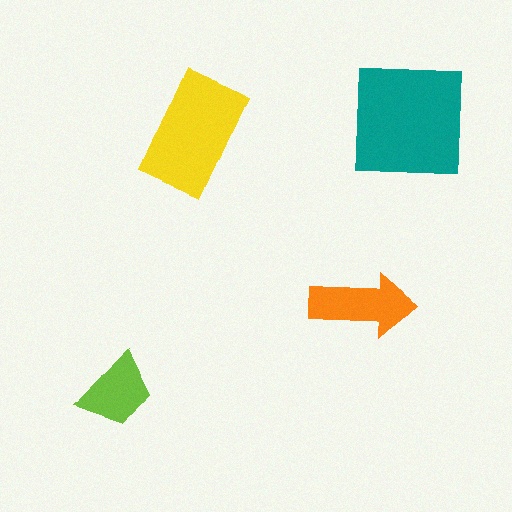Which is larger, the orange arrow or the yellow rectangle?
The yellow rectangle.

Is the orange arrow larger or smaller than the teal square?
Smaller.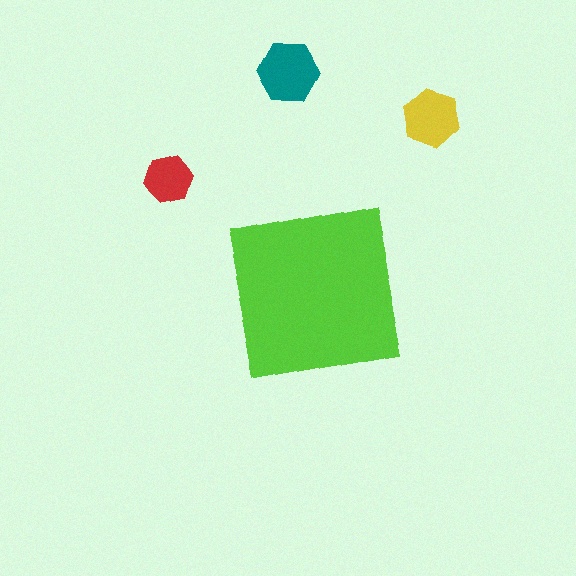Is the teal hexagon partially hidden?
No, the teal hexagon is fully visible.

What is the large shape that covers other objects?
A lime square.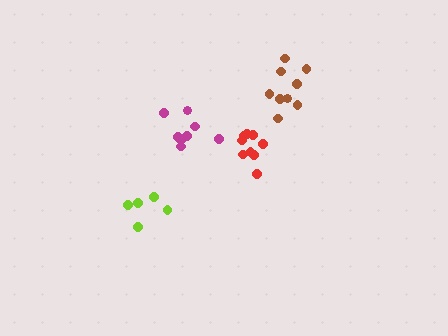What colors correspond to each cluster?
The clusters are colored: brown, red, magenta, lime.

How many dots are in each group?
Group 1: 9 dots, Group 2: 9 dots, Group 3: 8 dots, Group 4: 6 dots (32 total).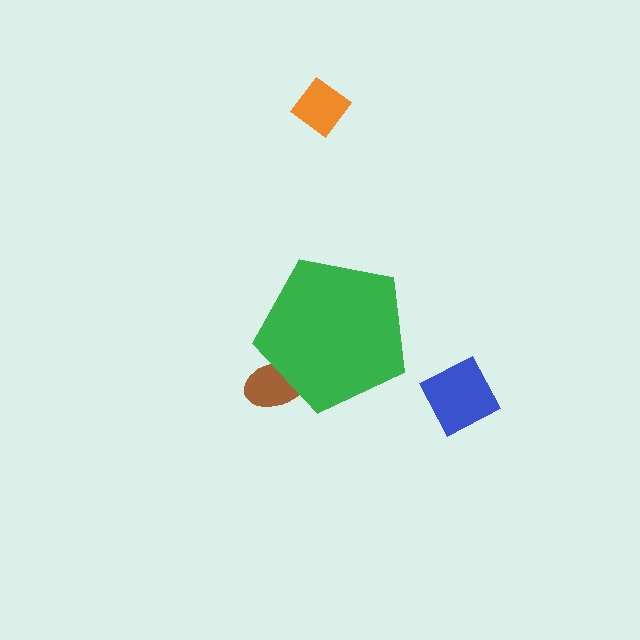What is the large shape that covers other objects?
A green pentagon.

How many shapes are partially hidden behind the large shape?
1 shape is partially hidden.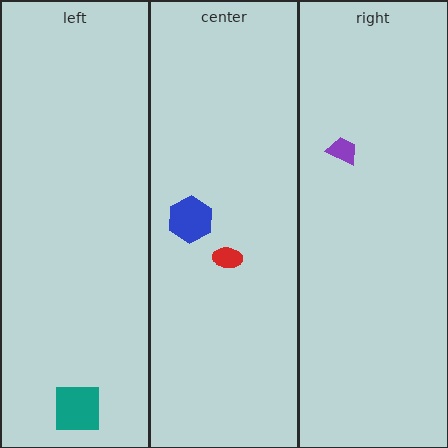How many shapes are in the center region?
2.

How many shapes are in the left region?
1.